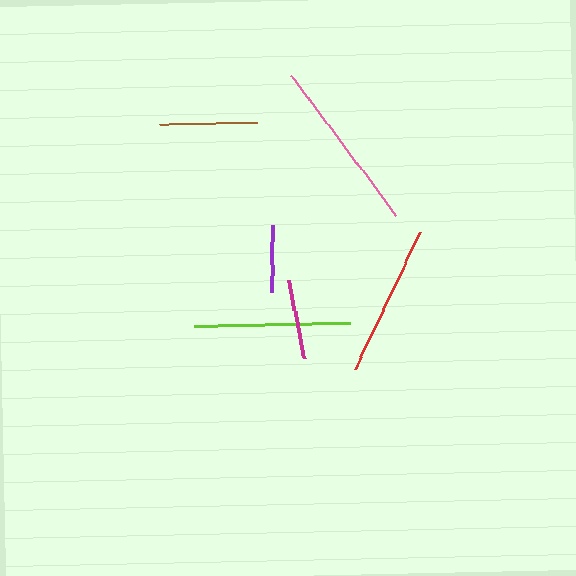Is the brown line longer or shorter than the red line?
The red line is longer than the brown line.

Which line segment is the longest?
The pink line is the longest at approximately 175 pixels.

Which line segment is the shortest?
The purple line is the shortest at approximately 67 pixels.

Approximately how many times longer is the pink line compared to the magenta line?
The pink line is approximately 2.2 times the length of the magenta line.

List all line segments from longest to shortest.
From longest to shortest: pink, lime, red, brown, magenta, purple.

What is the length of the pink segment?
The pink segment is approximately 175 pixels long.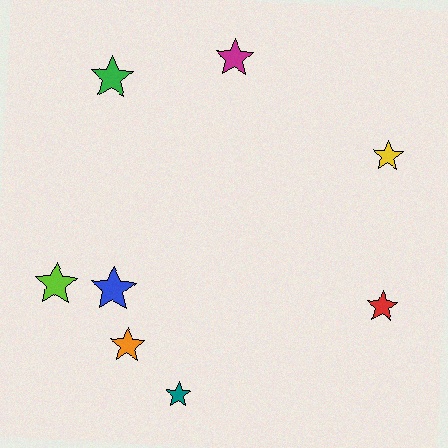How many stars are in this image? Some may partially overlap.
There are 8 stars.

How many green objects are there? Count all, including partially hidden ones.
There is 1 green object.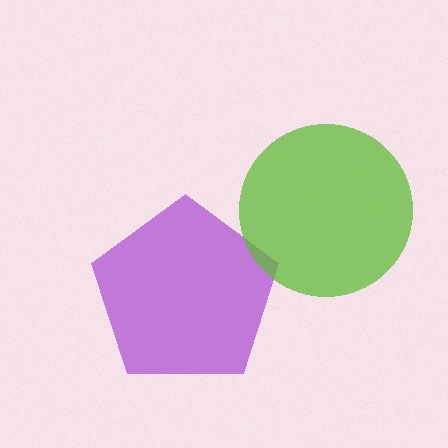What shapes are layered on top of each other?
The layered shapes are: a purple pentagon, a lime circle.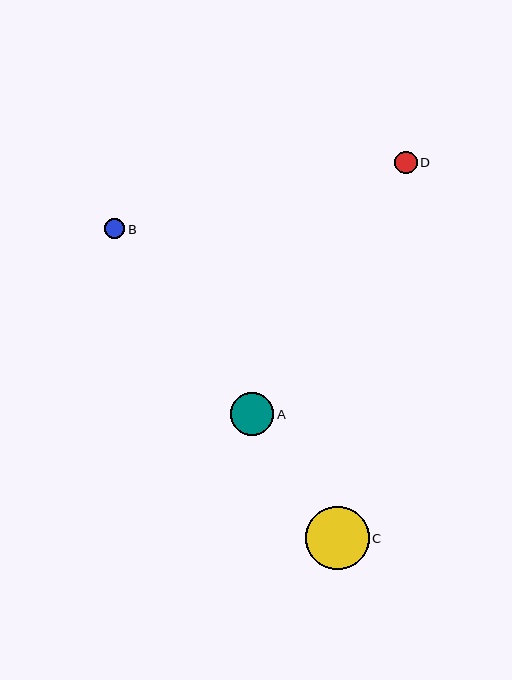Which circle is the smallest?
Circle B is the smallest with a size of approximately 20 pixels.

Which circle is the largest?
Circle C is the largest with a size of approximately 63 pixels.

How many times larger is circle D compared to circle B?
Circle D is approximately 1.1 times the size of circle B.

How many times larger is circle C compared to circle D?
Circle C is approximately 2.8 times the size of circle D.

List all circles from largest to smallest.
From largest to smallest: C, A, D, B.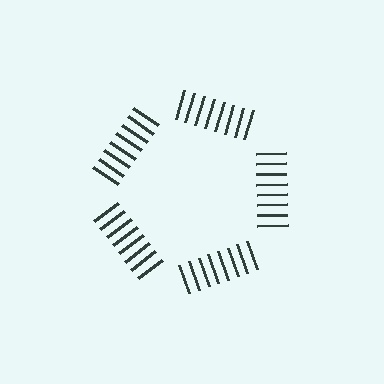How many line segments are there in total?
40 — 8 along each of the 5 edges.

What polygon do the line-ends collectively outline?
An illusory pentagon — the line segments terminate on its edges but no continuous stroke is drawn.